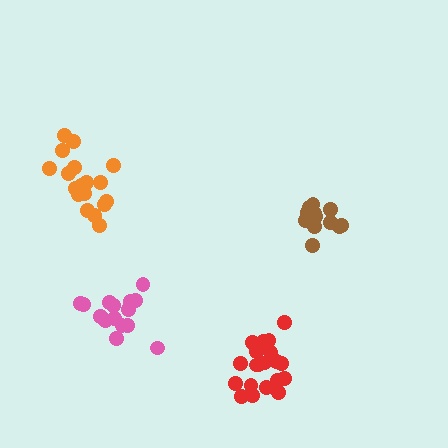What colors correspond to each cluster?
The clusters are colored: red, brown, orange, pink.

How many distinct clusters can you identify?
There are 4 distinct clusters.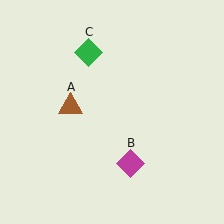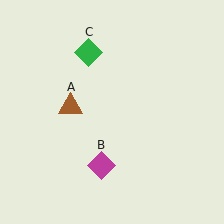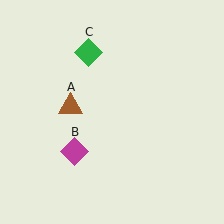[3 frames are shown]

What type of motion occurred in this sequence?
The magenta diamond (object B) rotated clockwise around the center of the scene.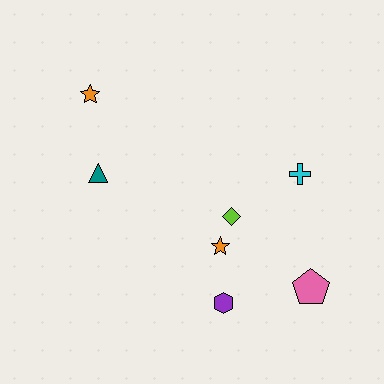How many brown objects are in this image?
There are no brown objects.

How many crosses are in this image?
There is 1 cross.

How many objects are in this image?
There are 7 objects.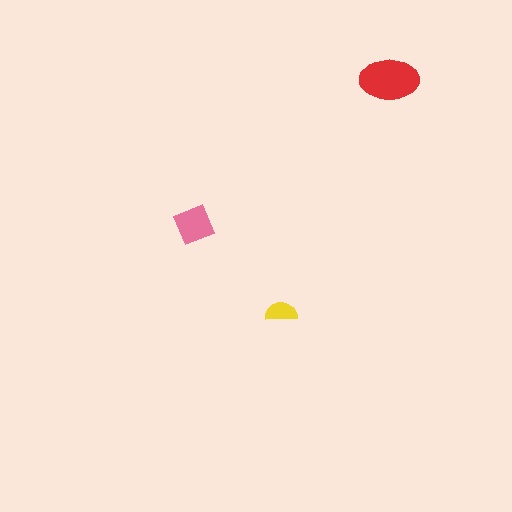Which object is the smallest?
The yellow semicircle.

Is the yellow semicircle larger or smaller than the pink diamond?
Smaller.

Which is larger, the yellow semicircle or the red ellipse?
The red ellipse.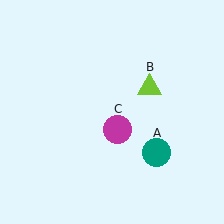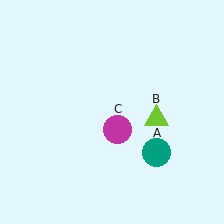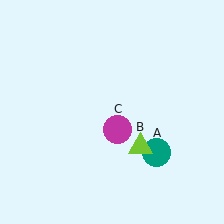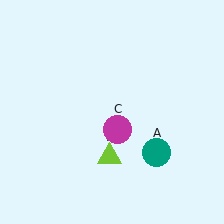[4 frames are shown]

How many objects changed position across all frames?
1 object changed position: lime triangle (object B).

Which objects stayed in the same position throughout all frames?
Teal circle (object A) and magenta circle (object C) remained stationary.